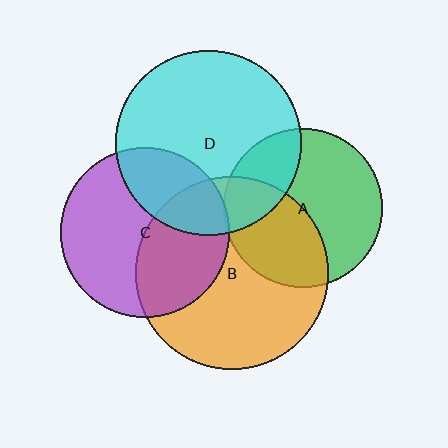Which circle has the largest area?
Circle B (orange).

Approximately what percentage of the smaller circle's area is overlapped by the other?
Approximately 5%.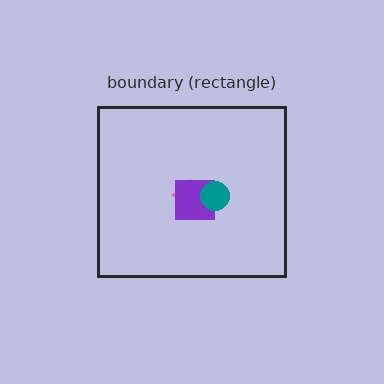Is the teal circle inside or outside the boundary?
Inside.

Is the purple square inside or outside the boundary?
Inside.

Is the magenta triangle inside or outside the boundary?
Inside.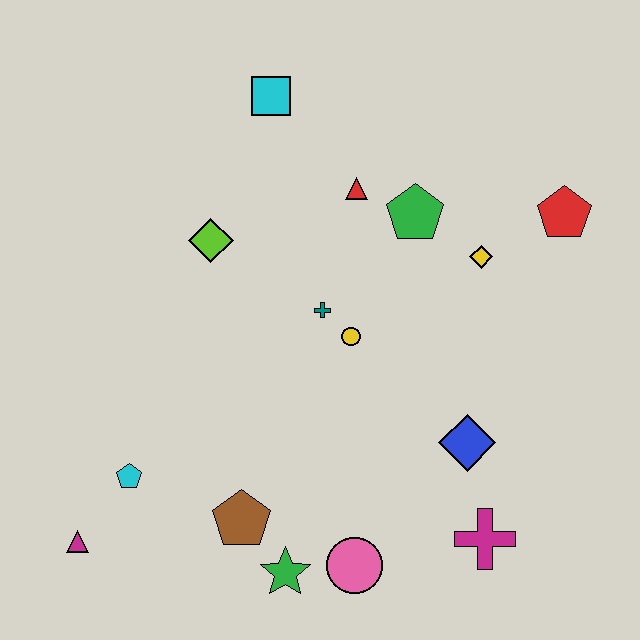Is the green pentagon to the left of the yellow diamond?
Yes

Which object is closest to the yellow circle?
The teal cross is closest to the yellow circle.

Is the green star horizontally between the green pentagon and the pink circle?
No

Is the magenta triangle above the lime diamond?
No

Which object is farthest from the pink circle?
The cyan square is farthest from the pink circle.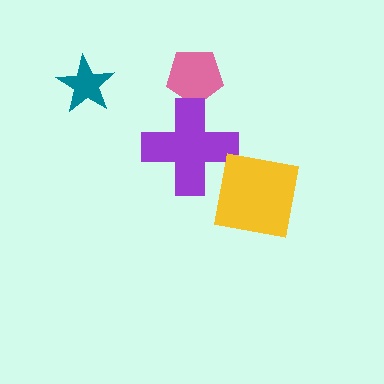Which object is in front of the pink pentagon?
The purple cross is in front of the pink pentagon.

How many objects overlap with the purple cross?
1 object overlaps with the purple cross.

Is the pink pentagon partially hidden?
Yes, it is partially covered by another shape.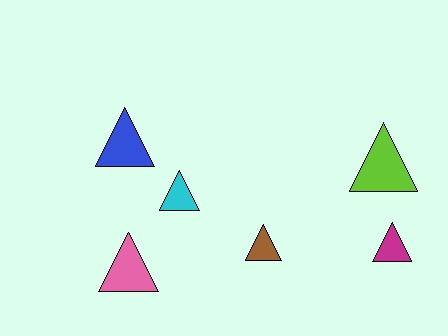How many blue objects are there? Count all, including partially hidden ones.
There is 1 blue object.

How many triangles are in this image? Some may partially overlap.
There are 6 triangles.